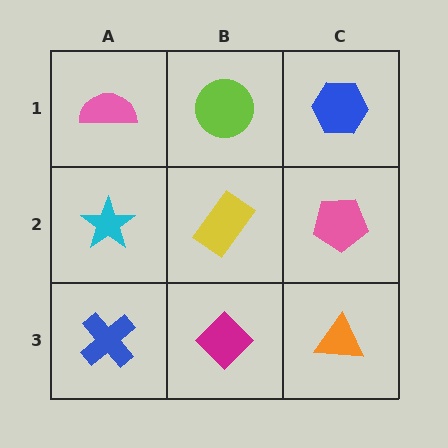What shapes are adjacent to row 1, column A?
A cyan star (row 2, column A), a lime circle (row 1, column B).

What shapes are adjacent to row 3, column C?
A pink pentagon (row 2, column C), a magenta diamond (row 3, column B).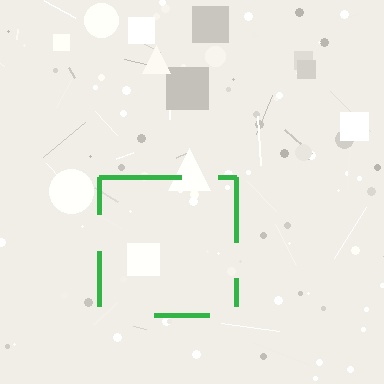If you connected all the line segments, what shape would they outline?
They would outline a square.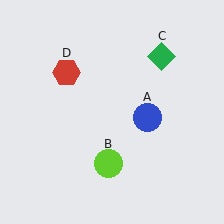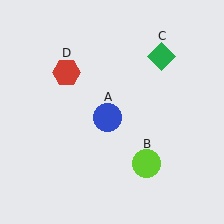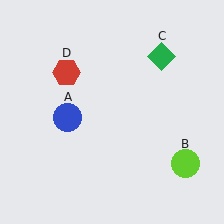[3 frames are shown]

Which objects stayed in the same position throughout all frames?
Green diamond (object C) and red hexagon (object D) remained stationary.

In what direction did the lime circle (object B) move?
The lime circle (object B) moved right.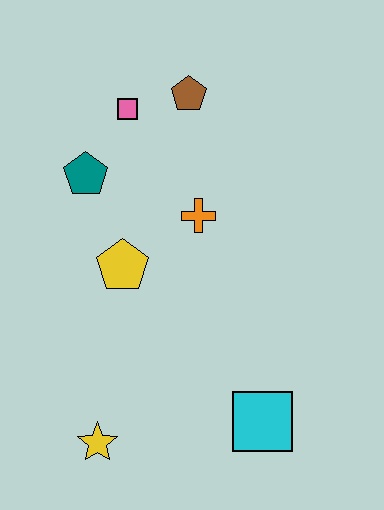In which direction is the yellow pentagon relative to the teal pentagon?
The yellow pentagon is below the teal pentagon.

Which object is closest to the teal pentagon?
The pink square is closest to the teal pentagon.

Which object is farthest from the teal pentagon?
The cyan square is farthest from the teal pentagon.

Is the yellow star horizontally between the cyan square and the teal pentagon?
Yes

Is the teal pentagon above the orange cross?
Yes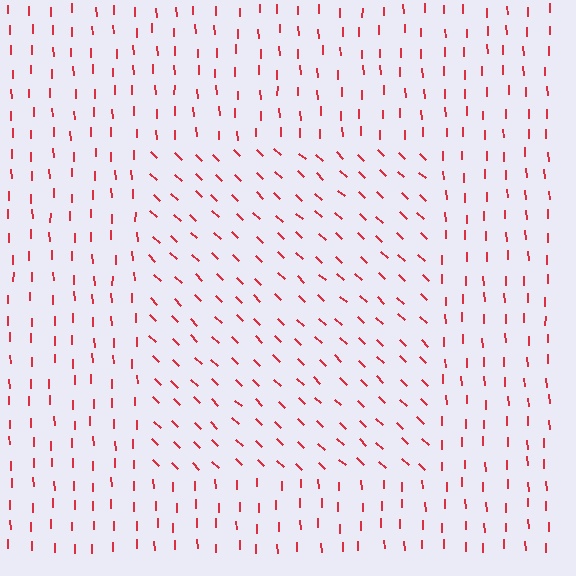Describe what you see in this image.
The image is filled with small red line segments. A rectangle region in the image has lines oriented differently from the surrounding lines, creating a visible texture boundary.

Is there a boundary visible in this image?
Yes, there is a texture boundary formed by a change in line orientation.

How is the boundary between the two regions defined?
The boundary is defined purely by a change in line orientation (approximately 45 degrees difference). All lines are the same color and thickness.